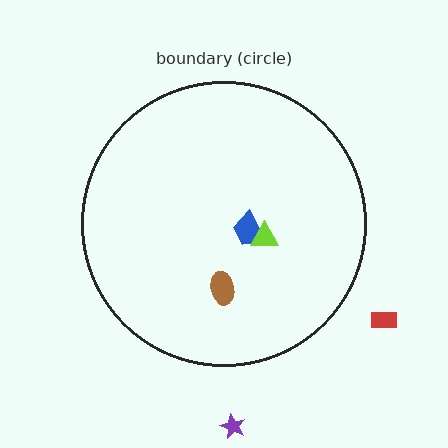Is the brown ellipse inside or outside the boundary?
Inside.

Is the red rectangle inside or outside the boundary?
Outside.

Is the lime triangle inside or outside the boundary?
Inside.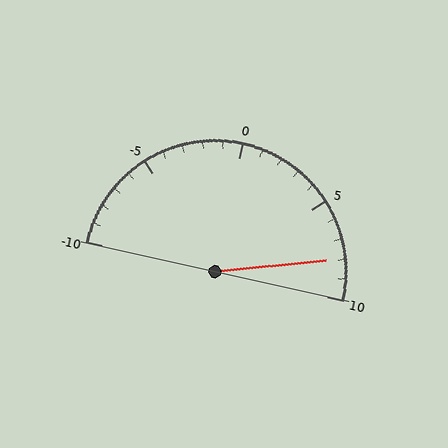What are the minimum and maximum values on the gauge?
The gauge ranges from -10 to 10.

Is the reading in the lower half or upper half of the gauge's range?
The reading is in the upper half of the range (-10 to 10).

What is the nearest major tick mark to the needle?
The nearest major tick mark is 10.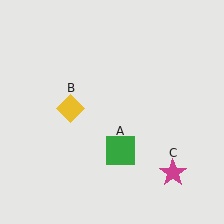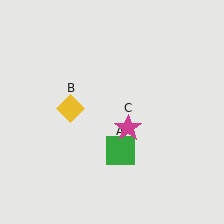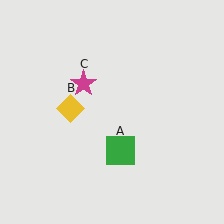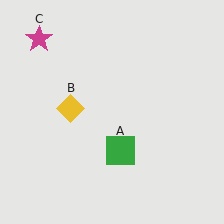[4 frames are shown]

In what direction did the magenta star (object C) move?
The magenta star (object C) moved up and to the left.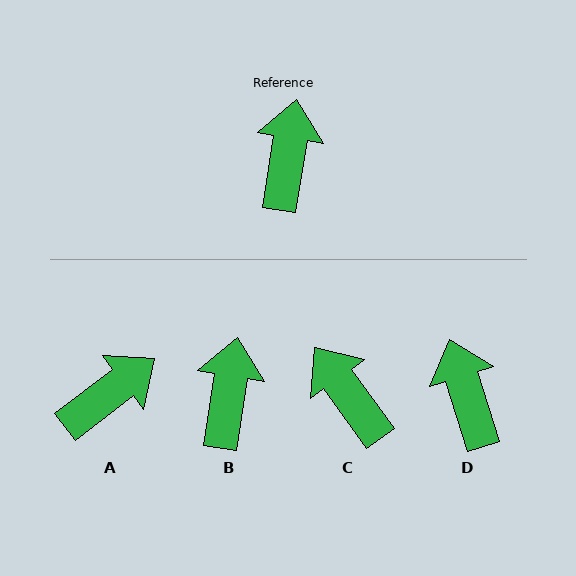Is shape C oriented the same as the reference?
No, it is off by about 45 degrees.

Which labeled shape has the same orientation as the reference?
B.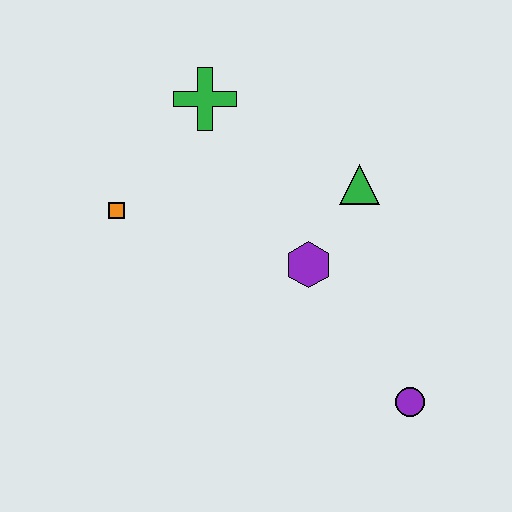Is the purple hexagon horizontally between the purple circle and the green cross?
Yes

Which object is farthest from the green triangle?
The orange square is farthest from the green triangle.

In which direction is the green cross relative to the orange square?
The green cross is above the orange square.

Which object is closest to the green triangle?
The purple hexagon is closest to the green triangle.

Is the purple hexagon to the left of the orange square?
No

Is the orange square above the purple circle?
Yes